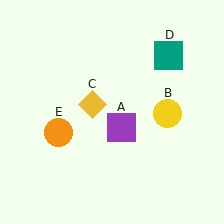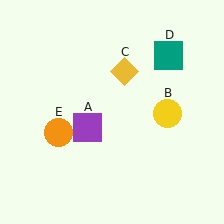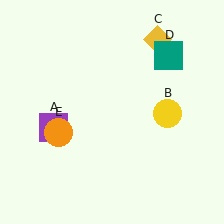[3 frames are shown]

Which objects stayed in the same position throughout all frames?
Yellow circle (object B) and teal square (object D) and orange circle (object E) remained stationary.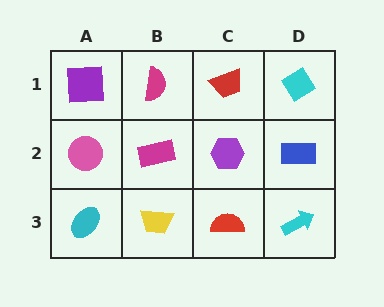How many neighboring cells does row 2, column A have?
3.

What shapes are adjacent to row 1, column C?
A purple hexagon (row 2, column C), a magenta semicircle (row 1, column B), a cyan diamond (row 1, column D).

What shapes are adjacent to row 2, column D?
A cyan diamond (row 1, column D), a cyan arrow (row 3, column D), a purple hexagon (row 2, column C).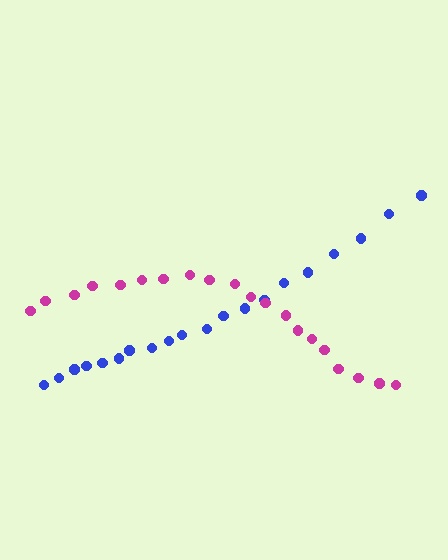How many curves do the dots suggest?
There are 2 distinct paths.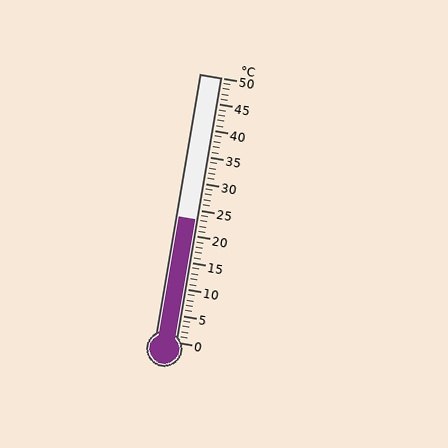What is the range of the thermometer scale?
The thermometer scale ranges from 0°C to 50°C.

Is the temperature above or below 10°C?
The temperature is above 10°C.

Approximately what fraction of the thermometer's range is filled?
The thermometer is filled to approximately 45% of its range.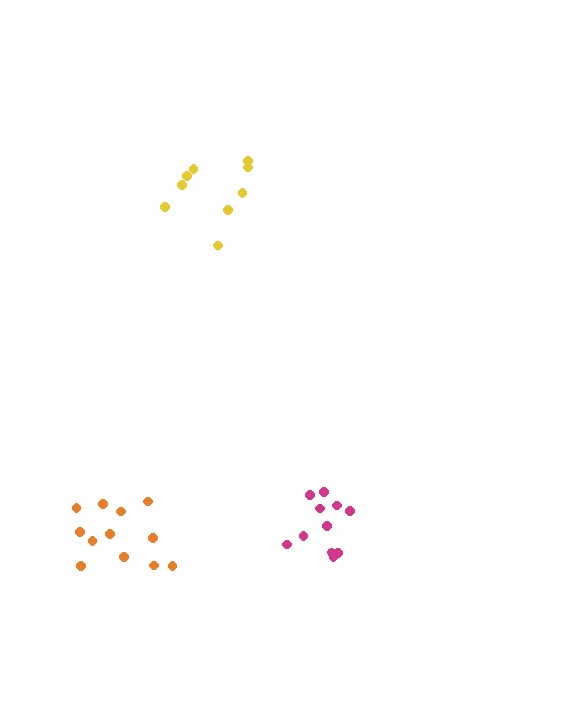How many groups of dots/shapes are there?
There are 3 groups.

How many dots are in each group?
Group 1: 12 dots, Group 2: 9 dots, Group 3: 11 dots (32 total).